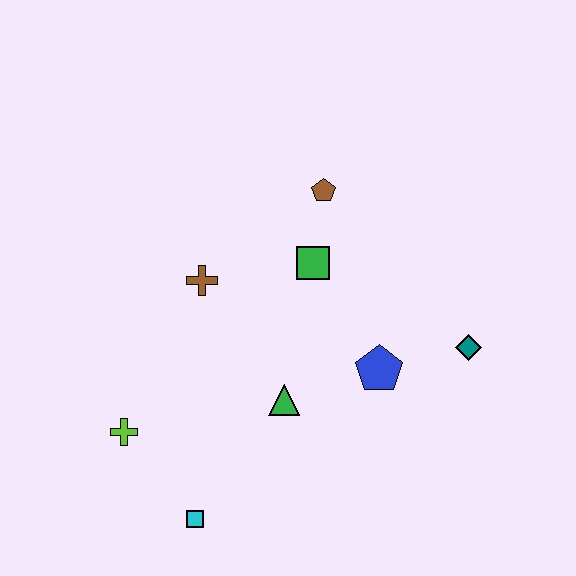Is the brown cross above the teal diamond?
Yes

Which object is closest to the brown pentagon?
The green square is closest to the brown pentagon.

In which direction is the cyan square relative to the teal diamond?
The cyan square is to the left of the teal diamond.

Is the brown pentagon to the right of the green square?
Yes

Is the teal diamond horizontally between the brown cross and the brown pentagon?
No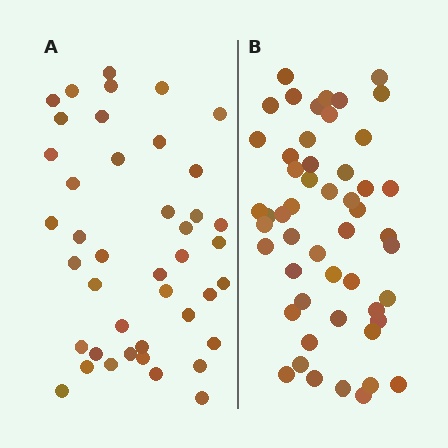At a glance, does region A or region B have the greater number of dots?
Region B (the right region) has more dots.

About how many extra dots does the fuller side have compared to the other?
Region B has roughly 8 or so more dots than region A.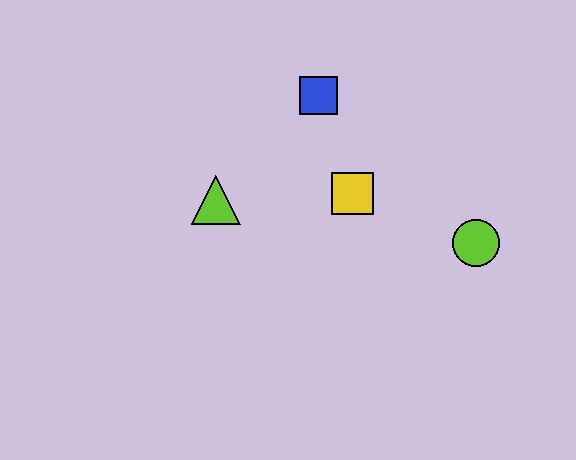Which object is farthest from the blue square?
The lime circle is farthest from the blue square.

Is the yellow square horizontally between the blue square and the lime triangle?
No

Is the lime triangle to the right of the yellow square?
No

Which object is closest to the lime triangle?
The yellow square is closest to the lime triangle.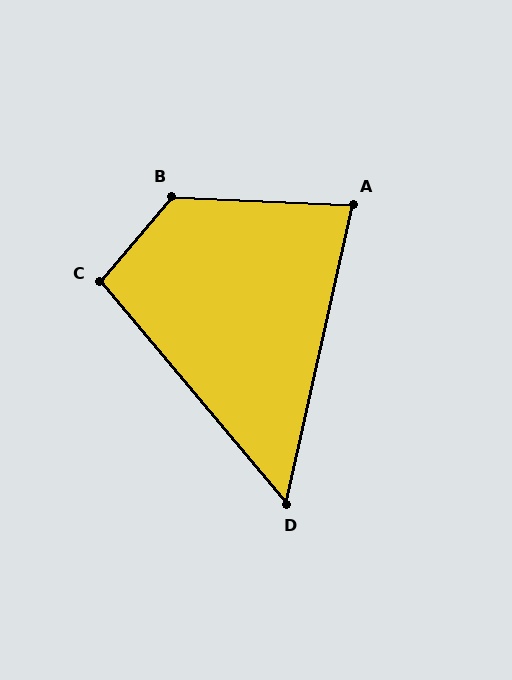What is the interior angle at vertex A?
Approximately 80 degrees (acute).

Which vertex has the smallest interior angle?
D, at approximately 53 degrees.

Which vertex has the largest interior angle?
B, at approximately 127 degrees.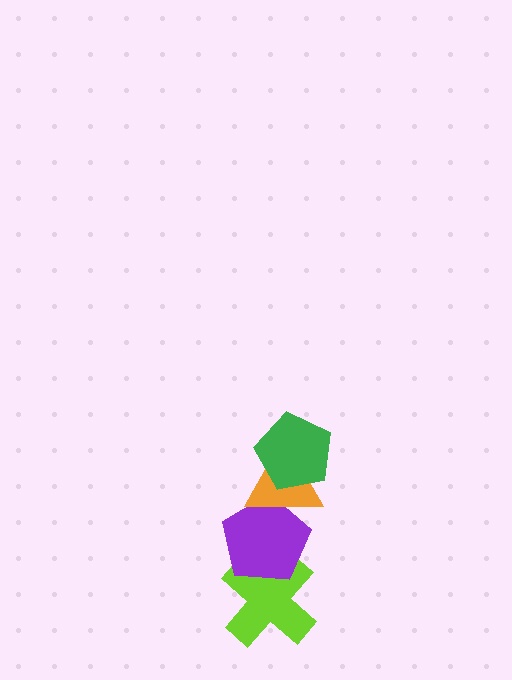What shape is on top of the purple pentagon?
The orange triangle is on top of the purple pentagon.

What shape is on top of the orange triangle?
The green pentagon is on top of the orange triangle.